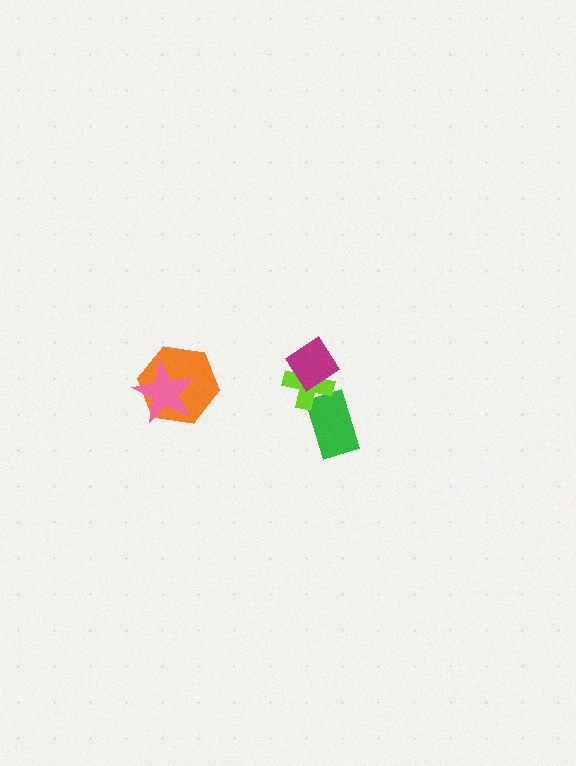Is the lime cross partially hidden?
Yes, it is partially covered by another shape.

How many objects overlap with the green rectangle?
1 object overlaps with the green rectangle.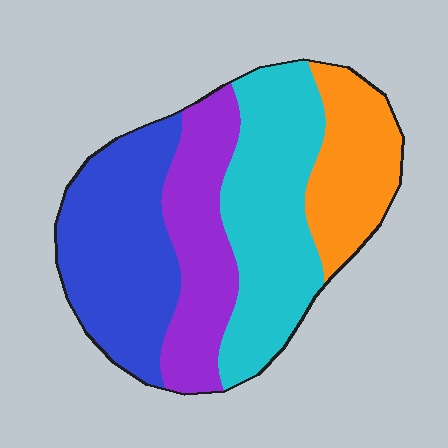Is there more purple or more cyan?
Cyan.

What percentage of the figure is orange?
Orange covers about 20% of the figure.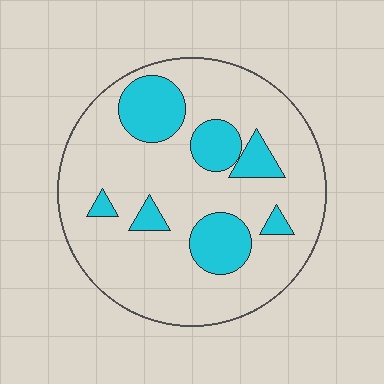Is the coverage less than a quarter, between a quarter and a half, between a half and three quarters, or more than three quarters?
Less than a quarter.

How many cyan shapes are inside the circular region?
7.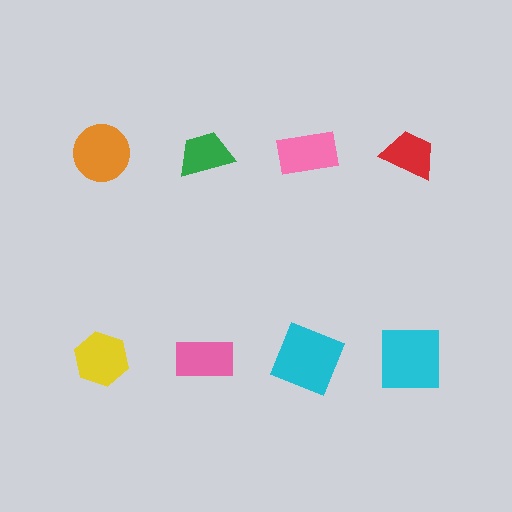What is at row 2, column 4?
A cyan square.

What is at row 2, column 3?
A cyan square.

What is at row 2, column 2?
A pink rectangle.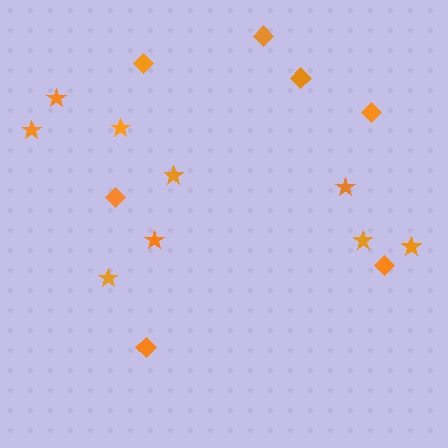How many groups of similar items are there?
There are 2 groups: one group of stars (9) and one group of diamonds (7).